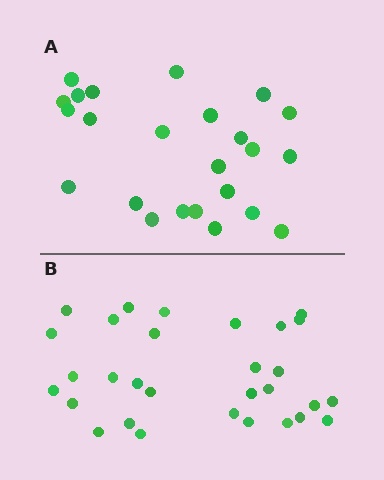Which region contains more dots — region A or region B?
Region B (the bottom region) has more dots.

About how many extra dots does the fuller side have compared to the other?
Region B has about 6 more dots than region A.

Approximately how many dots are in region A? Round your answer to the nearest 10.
About 20 dots. (The exact count is 24, which rounds to 20.)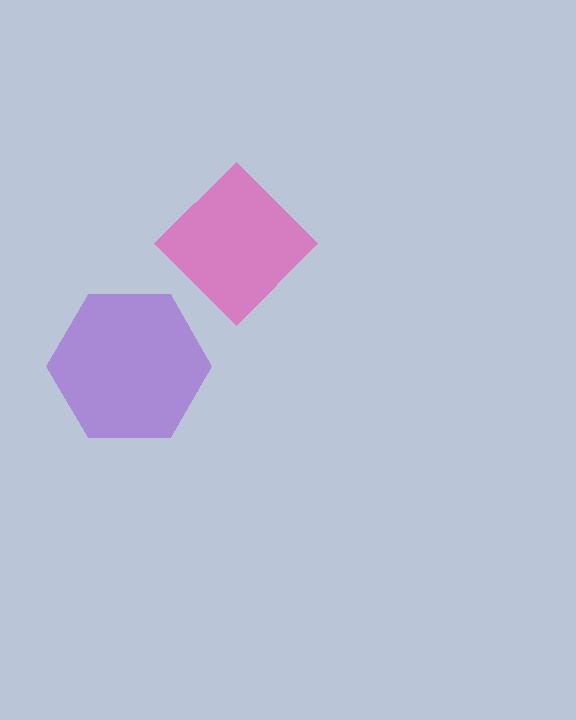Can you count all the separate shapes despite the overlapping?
Yes, there are 2 separate shapes.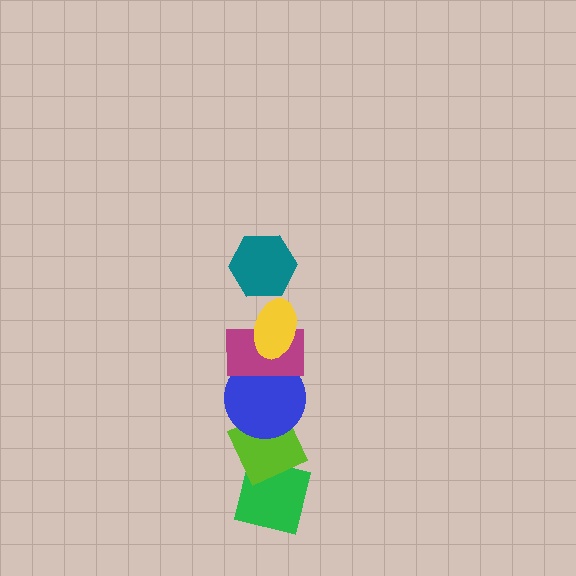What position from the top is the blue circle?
The blue circle is 4th from the top.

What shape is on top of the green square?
The lime diamond is on top of the green square.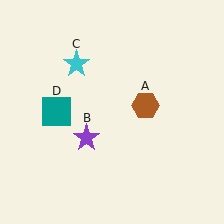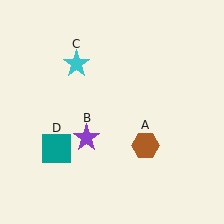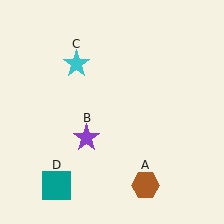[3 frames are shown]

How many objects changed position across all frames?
2 objects changed position: brown hexagon (object A), teal square (object D).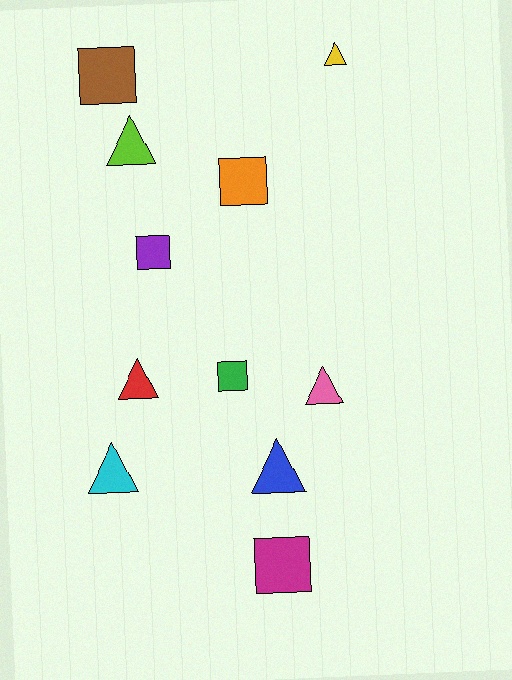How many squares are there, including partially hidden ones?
There are 5 squares.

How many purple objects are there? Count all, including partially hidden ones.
There is 1 purple object.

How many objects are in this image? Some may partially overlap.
There are 11 objects.